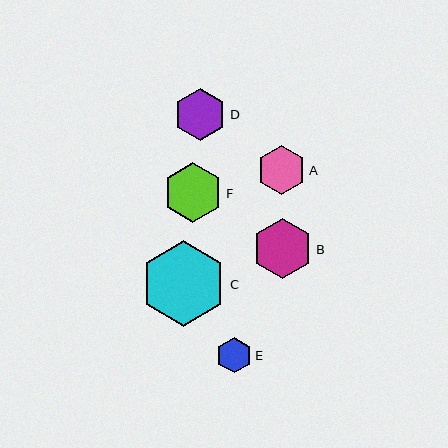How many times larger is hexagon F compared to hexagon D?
Hexagon F is approximately 1.1 times the size of hexagon D.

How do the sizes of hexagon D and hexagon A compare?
Hexagon D and hexagon A are approximately the same size.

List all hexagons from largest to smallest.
From largest to smallest: C, B, F, D, A, E.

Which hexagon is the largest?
Hexagon C is the largest with a size of approximately 85 pixels.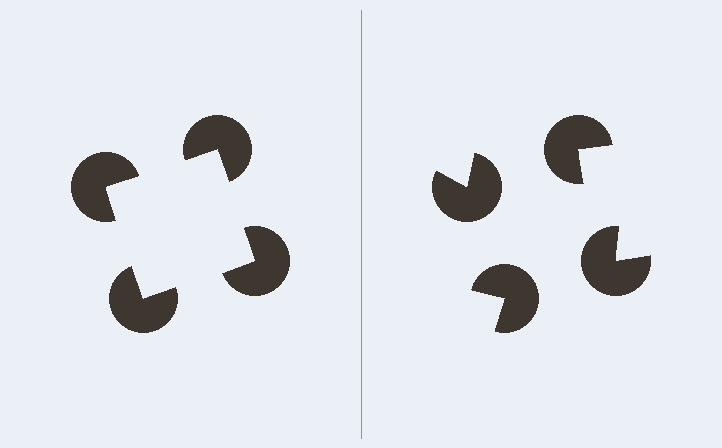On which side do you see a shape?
An illusory square appears on the left side. On the right side the wedge cuts are rotated, so no coherent shape forms.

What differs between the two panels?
The pac-man discs are positioned identically on both sides; only the wedge orientations differ. On the left they align to a square; on the right they are misaligned.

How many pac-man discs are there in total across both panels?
8 — 4 on each side.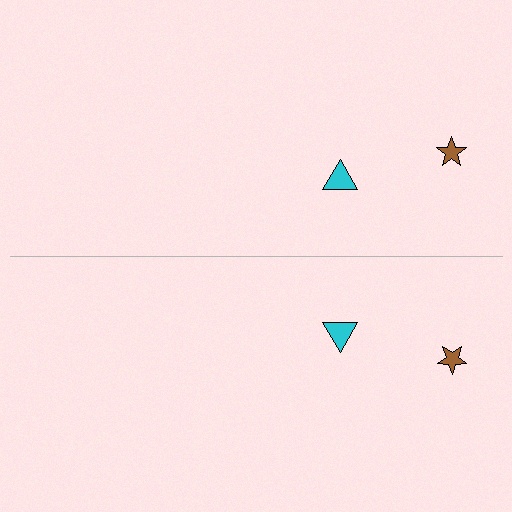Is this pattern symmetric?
Yes, this pattern has bilateral (reflection) symmetry.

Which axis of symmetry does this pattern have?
The pattern has a horizontal axis of symmetry running through the center of the image.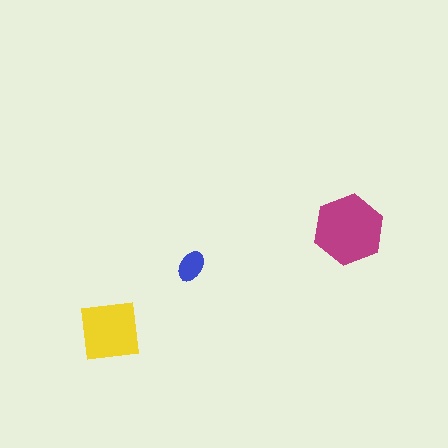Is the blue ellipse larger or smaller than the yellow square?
Smaller.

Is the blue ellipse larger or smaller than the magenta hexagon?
Smaller.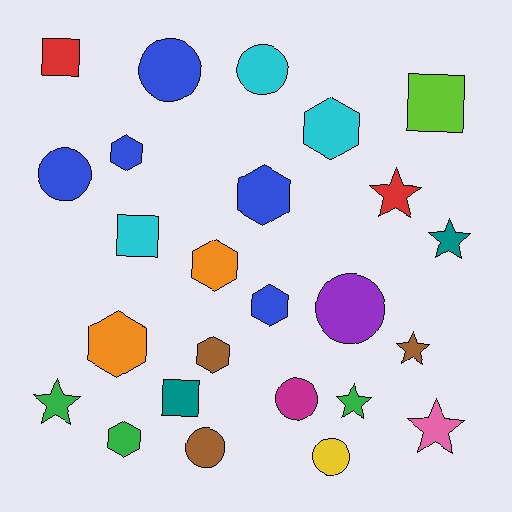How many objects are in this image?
There are 25 objects.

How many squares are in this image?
There are 4 squares.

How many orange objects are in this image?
There are 2 orange objects.